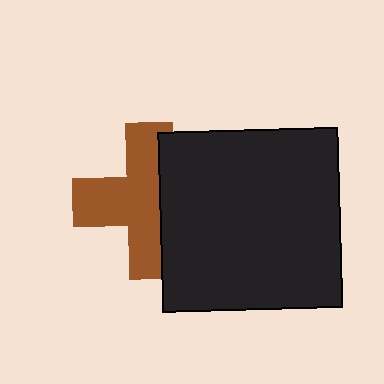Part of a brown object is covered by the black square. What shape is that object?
It is a cross.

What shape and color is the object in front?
The object in front is a black square.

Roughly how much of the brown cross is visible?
About half of it is visible (roughly 61%).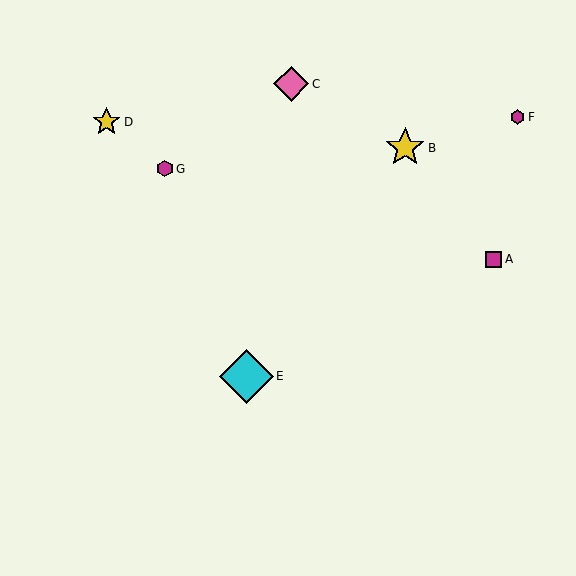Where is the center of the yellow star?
The center of the yellow star is at (405, 148).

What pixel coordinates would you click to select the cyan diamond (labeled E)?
Click at (246, 376) to select the cyan diamond E.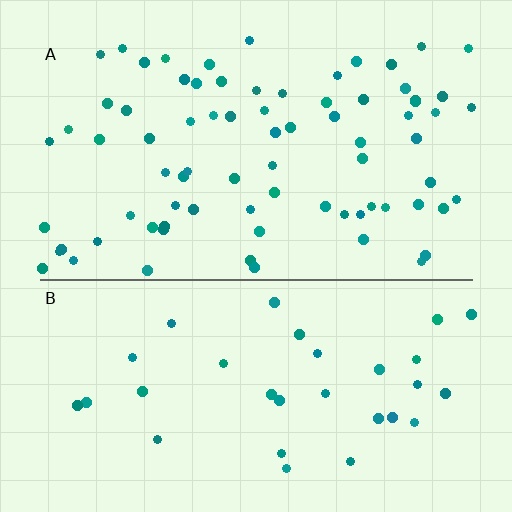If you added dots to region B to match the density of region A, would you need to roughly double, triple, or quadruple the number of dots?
Approximately double.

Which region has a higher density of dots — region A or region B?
A (the top).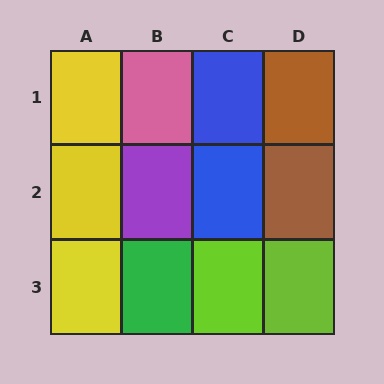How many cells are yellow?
3 cells are yellow.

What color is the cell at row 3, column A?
Yellow.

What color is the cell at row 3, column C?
Lime.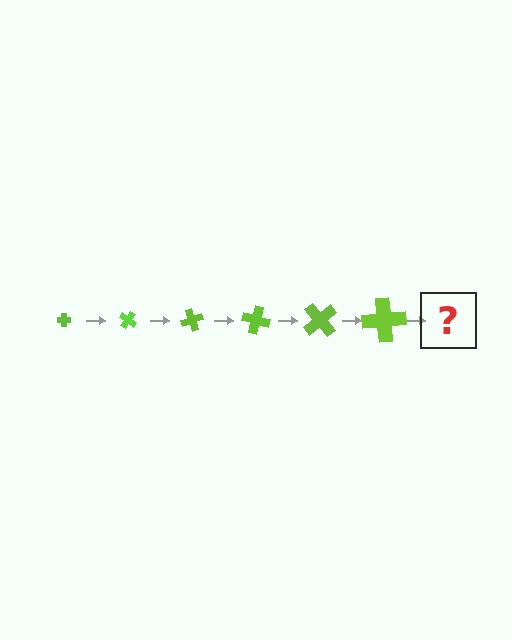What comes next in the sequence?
The next element should be a cross, larger than the previous one and rotated 210 degrees from the start.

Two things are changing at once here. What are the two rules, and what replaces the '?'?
The two rules are that the cross grows larger each step and it rotates 35 degrees each step. The '?' should be a cross, larger than the previous one and rotated 210 degrees from the start.